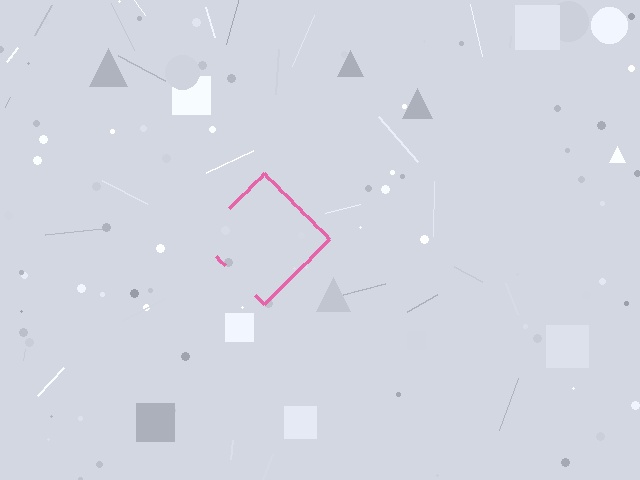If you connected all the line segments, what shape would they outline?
They would outline a diamond.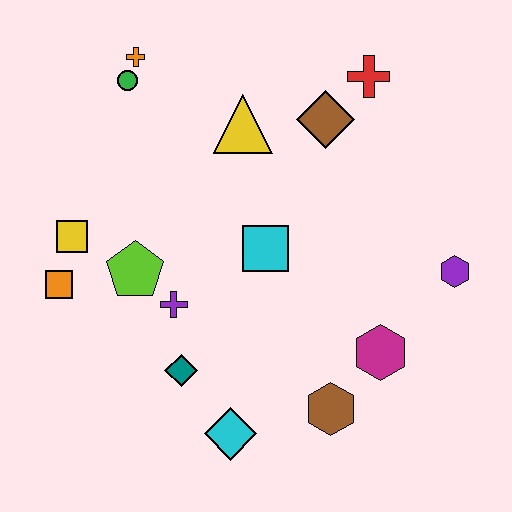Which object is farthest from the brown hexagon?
The orange cross is farthest from the brown hexagon.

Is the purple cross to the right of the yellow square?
Yes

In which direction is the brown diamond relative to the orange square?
The brown diamond is to the right of the orange square.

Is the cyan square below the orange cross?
Yes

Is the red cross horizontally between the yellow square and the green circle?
No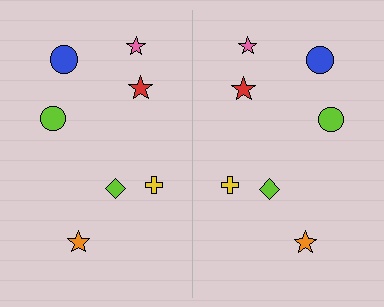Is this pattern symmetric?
Yes, this pattern has bilateral (reflection) symmetry.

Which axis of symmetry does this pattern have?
The pattern has a vertical axis of symmetry running through the center of the image.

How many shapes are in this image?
There are 14 shapes in this image.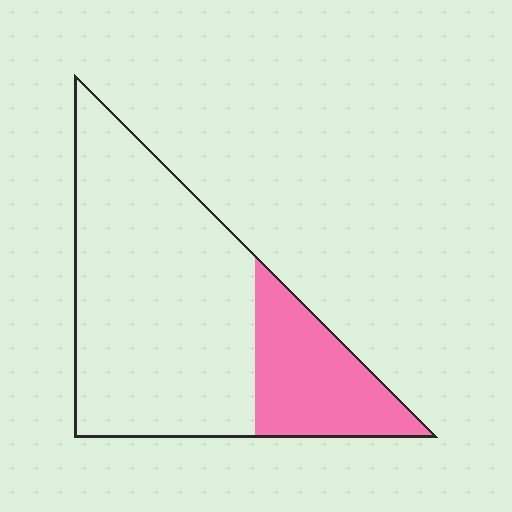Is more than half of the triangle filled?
No.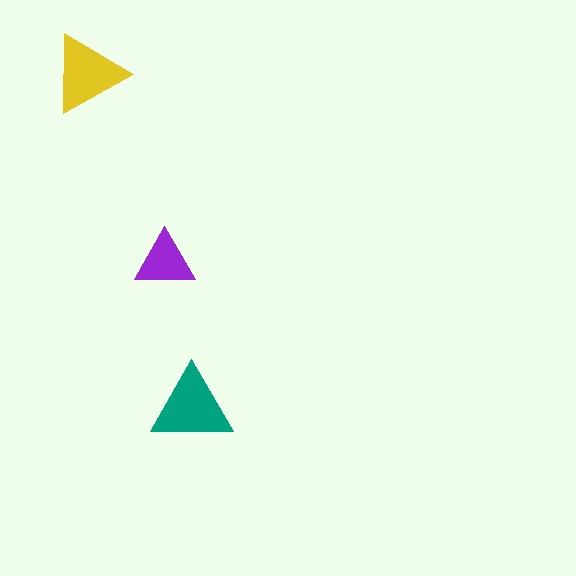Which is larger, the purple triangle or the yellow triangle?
The yellow one.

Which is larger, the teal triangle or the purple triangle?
The teal one.